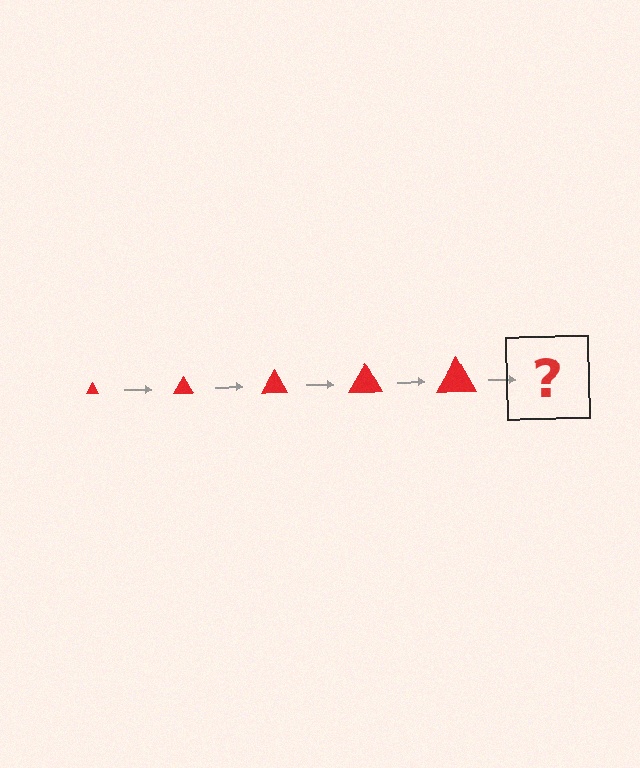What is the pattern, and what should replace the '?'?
The pattern is that the triangle gets progressively larger each step. The '?' should be a red triangle, larger than the previous one.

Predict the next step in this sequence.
The next step is a red triangle, larger than the previous one.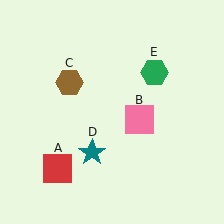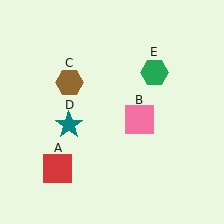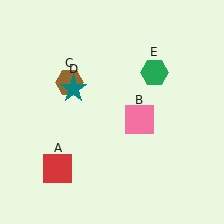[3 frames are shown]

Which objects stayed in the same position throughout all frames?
Red square (object A) and pink square (object B) and brown hexagon (object C) and green hexagon (object E) remained stationary.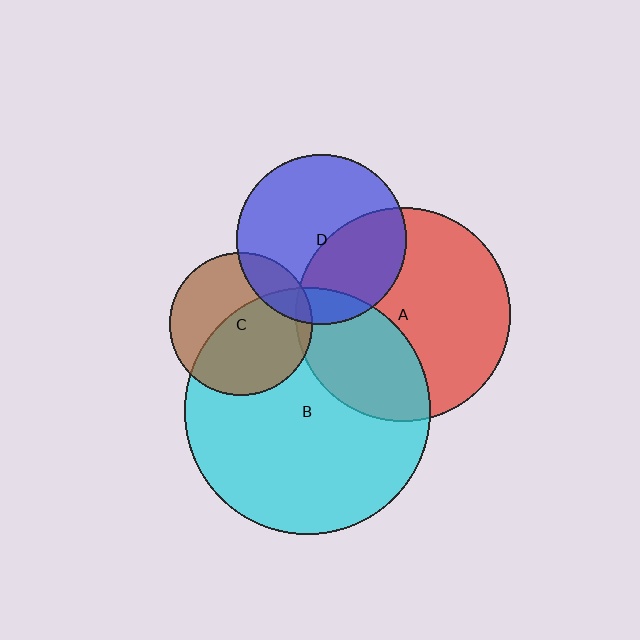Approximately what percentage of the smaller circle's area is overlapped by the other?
Approximately 15%.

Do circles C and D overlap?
Yes.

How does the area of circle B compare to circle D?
Approximately 2.1 times.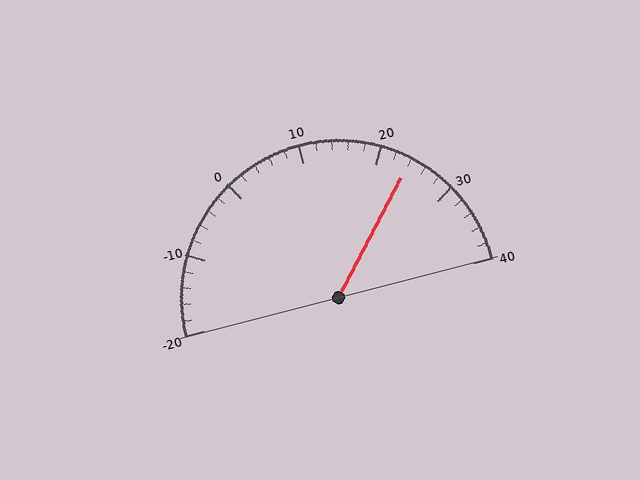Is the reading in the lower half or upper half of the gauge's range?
The reading is in the upper half of the range (-20 to 40).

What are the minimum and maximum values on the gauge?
The gauge ranges from -20 to 40.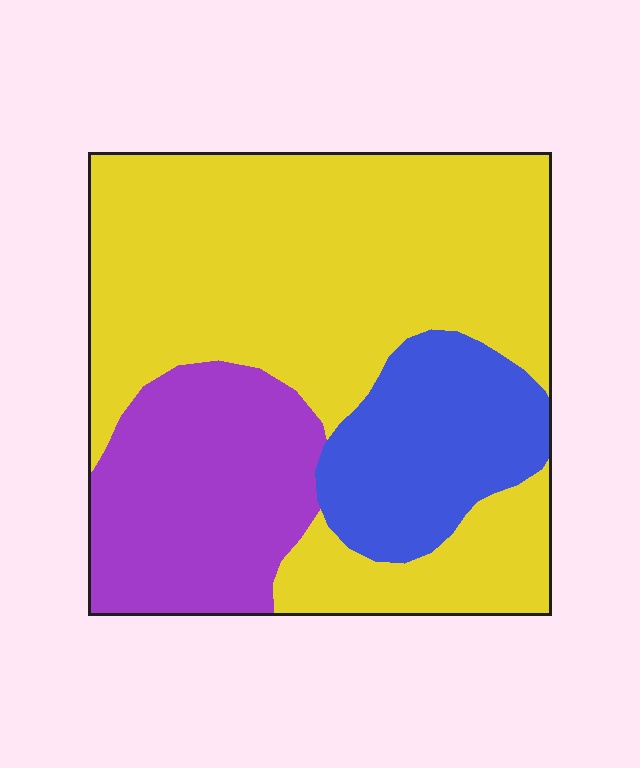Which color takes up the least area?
Blue, at roughly 15%.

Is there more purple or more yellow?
Yellow.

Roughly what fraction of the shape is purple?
Purple takes up about one quarter (1/4) of the shape.